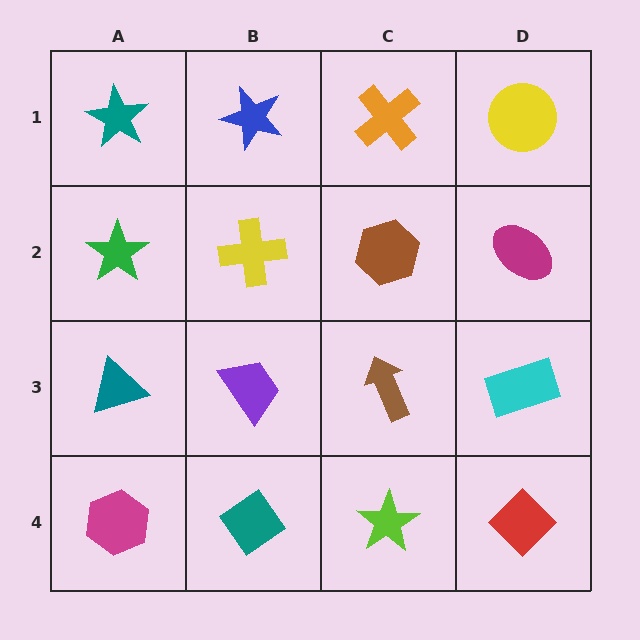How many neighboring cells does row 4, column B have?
3.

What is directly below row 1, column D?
A magenta ellipse.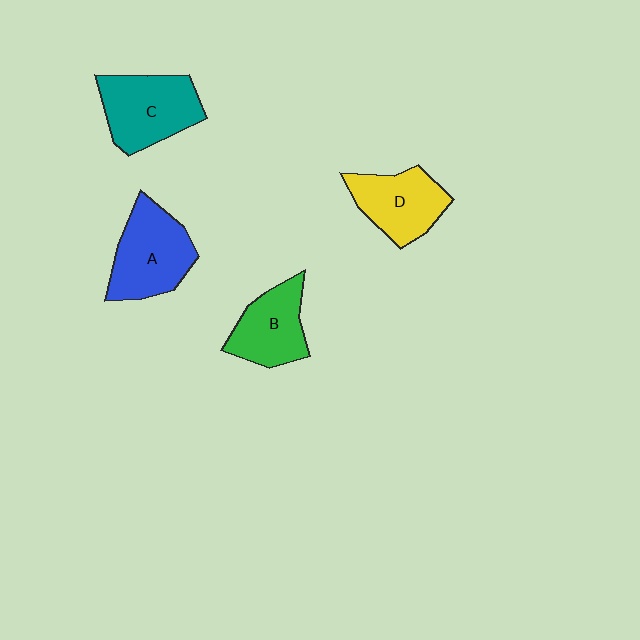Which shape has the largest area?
Shape A (blue).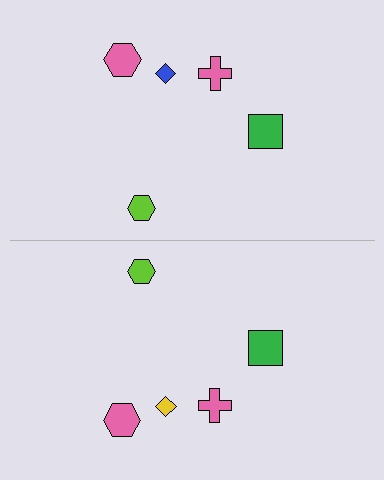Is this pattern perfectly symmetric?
No, the pattern is not perfectly symmetric. The yellow diamond on the bottom side breaks the symmetry — its mirror counterpart is blue.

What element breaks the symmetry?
The yellow diamond on the bottom side breaks the symmetry — its mirror counterpart is blue.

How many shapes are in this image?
There are 10 shapes in this image.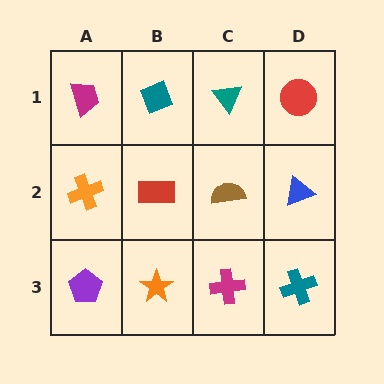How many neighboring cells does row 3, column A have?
2.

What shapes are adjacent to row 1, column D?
A blue triangle (row 2, column D), a teal triangle (row 1, column C).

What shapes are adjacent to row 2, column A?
A magenta trapezoid (row 1, column A), a purple pentagon (row 3, column A), a red rectangle (row 2, column B).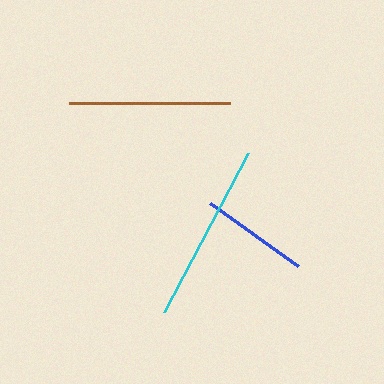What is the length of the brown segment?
The brown segment is approximately 160 pixels long.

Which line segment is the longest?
The cyan line is the longest at approximately 180 pixels.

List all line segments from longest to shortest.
From longest to shortest: cyan, brown, blue.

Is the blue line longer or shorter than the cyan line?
The cyan line is longer than the blue line.